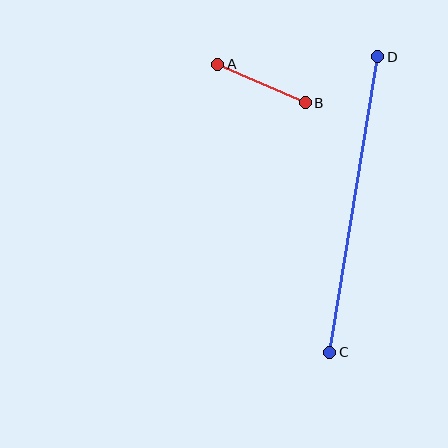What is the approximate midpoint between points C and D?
The midpoint is at approximately (354, 205) pixels.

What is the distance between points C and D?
The distance is approximately 299 pixels.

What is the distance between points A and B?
The distance is approximately 95 pixels.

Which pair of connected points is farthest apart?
Points C and D are farthest apart.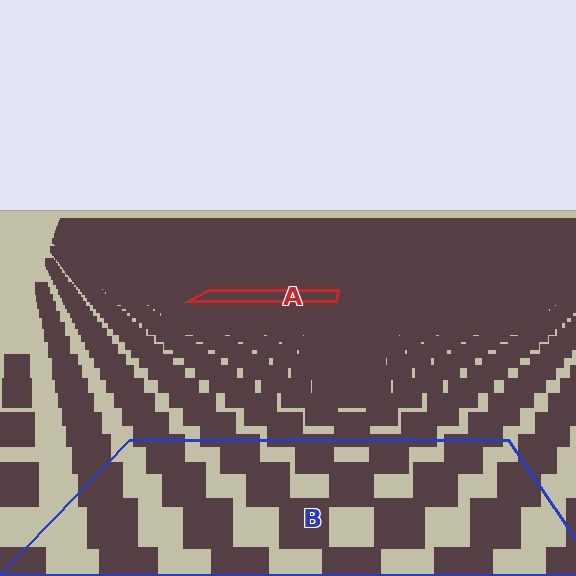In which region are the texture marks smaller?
The texture marks are smaller in region A, because it is farther away.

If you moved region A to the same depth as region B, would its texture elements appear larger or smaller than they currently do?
They would appear larger. At a closer depth, the same texture elements are projected at a bigger on-screen size.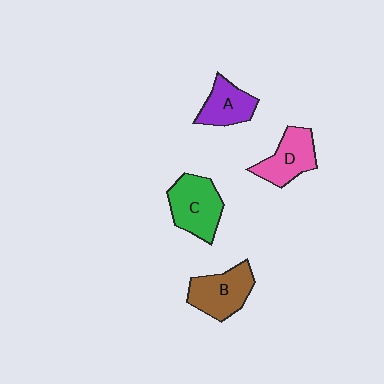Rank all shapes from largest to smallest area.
From largest to smallest: C (green), B (brown), D (pink), A (purple).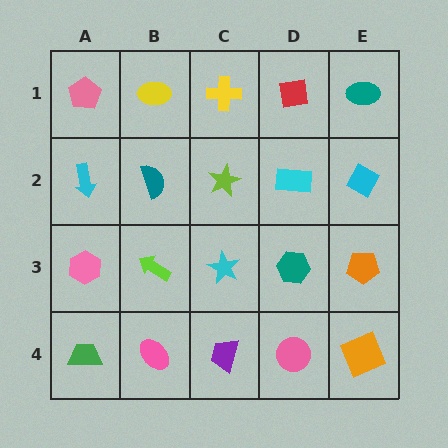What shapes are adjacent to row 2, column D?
A red square (row 1, column D), a teal hexagon (row 3, column D), a lime star (row 2, column C), a cyan diamond (row 2, column E).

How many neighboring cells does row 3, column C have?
4.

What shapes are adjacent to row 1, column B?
A teal semicircle (row 2, column B), a pink pentagon (row 1, column A), a yellow cross (row 1, column C).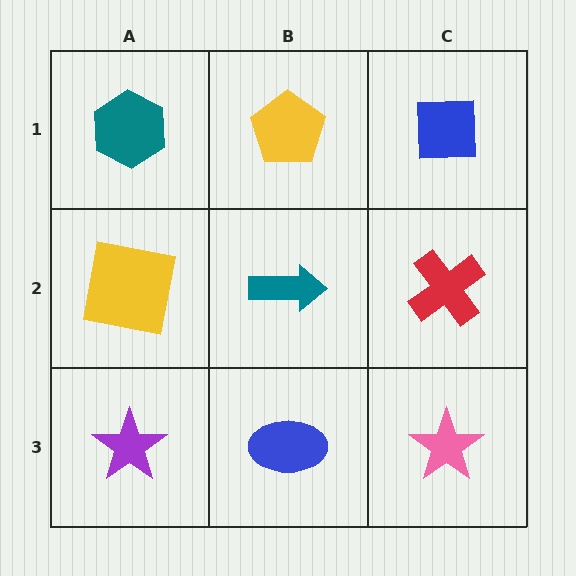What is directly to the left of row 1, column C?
A yellow pentagon.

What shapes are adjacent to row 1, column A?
A yellow square (row 2, column A), a yellow pentagon (row 1, column B).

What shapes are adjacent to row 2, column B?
A yellow pentagon (row 1, column B), a blue ellipse (row 3, column B), a yellow square (row 2, column A), a red cross (row 2, column C).